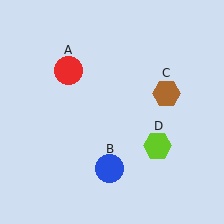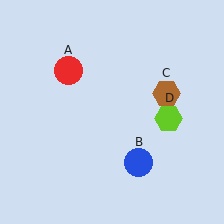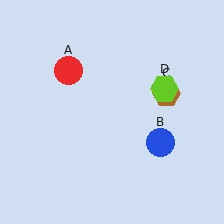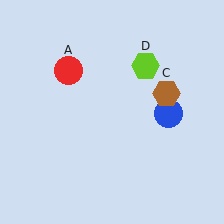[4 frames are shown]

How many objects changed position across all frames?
2 objects changed position: blue circle (object B), lime hexagon (object D).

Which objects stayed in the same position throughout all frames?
Red circle (object A) and brown hexagon (object C) remained stationary.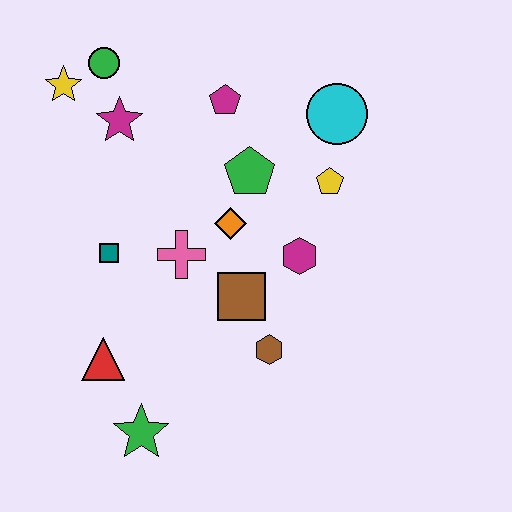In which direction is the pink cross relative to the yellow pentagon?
The pink cross is to the left of the yellow pentagon.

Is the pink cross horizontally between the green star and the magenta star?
No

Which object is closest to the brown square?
The brown hexagon is closest to the brown square.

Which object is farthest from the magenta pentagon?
The green star is farthest from the magenta pentagon.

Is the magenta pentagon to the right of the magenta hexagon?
No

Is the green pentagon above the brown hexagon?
Yes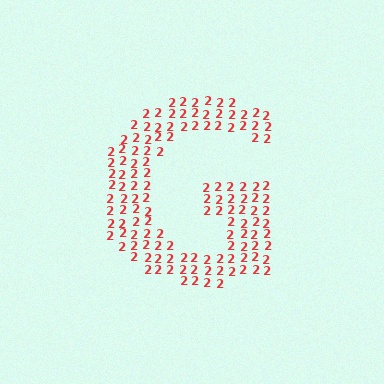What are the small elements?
The small elements are digit 2's.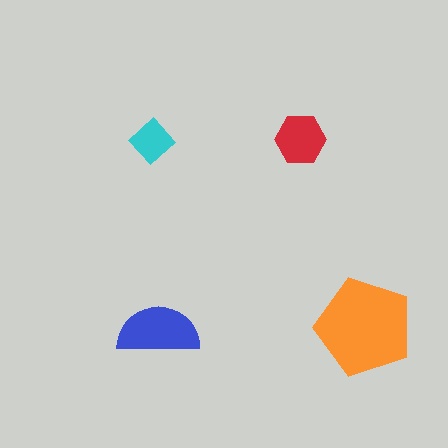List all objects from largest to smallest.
The orange pentagon, the blue semicircle, the red hexagon, the cyan diamond.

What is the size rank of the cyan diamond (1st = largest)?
4th.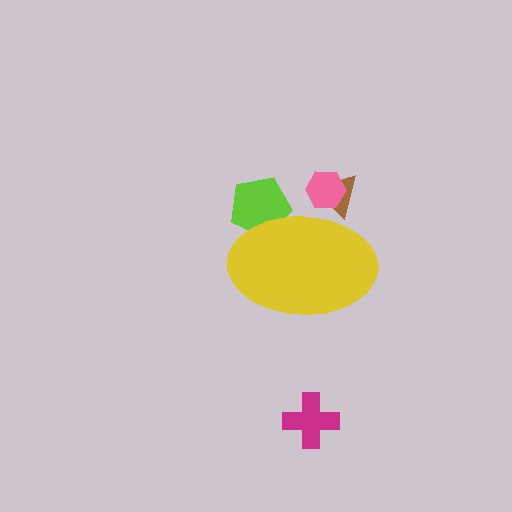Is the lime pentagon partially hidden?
Yes, the lime pentagon is partially hidden behind the yellow ellipse.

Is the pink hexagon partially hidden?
Yes, the pink hexagon is partially hidden behind the yellow ellipse.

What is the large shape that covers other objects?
A yellow ellipse.